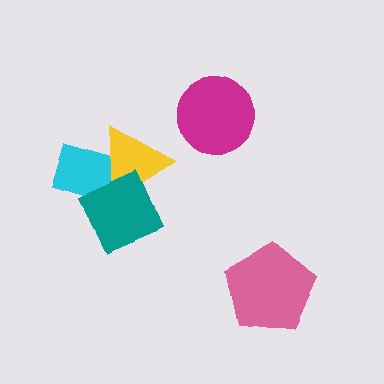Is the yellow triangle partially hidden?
Yes, it is partially covered by another shape.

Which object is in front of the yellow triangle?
The teal diamond is in front of the yellow triangle.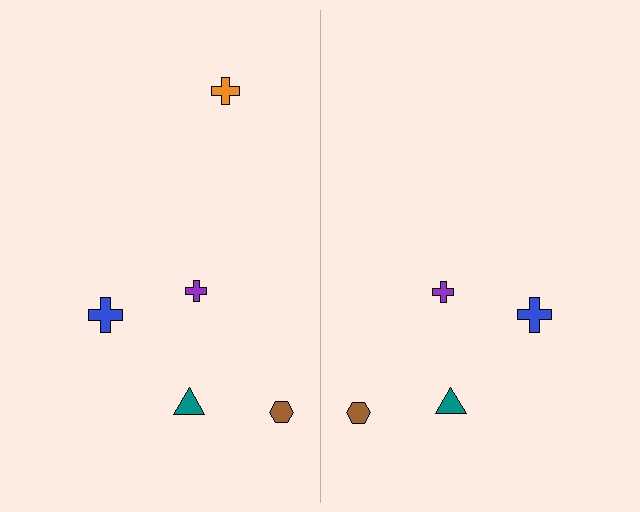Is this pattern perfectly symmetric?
No, the pattern is not perfectly symmetric. A orange cross is missing from the right side.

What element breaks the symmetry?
A orange cross is missing from the right side.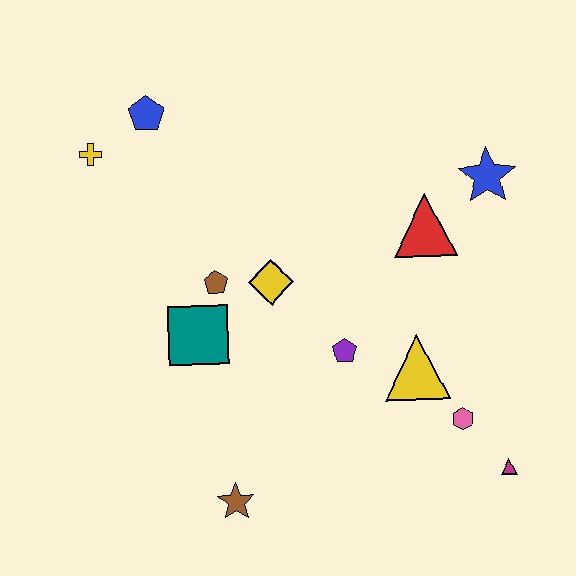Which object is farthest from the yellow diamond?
The magenta triangle is farthest from the yellow diamond.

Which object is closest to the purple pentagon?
The yellow triangle is closest to the purple pentagon.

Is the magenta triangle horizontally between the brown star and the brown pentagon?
No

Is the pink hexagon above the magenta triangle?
Yes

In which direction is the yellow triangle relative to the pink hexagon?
The yellow triangle is above the pink hexagon.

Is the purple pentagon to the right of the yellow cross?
Yes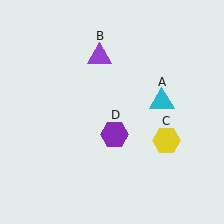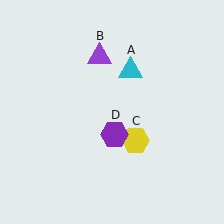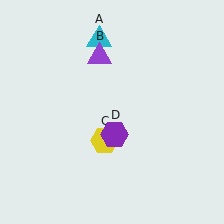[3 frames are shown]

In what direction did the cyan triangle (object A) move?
The cyan triangle (object A) moved up and to the left.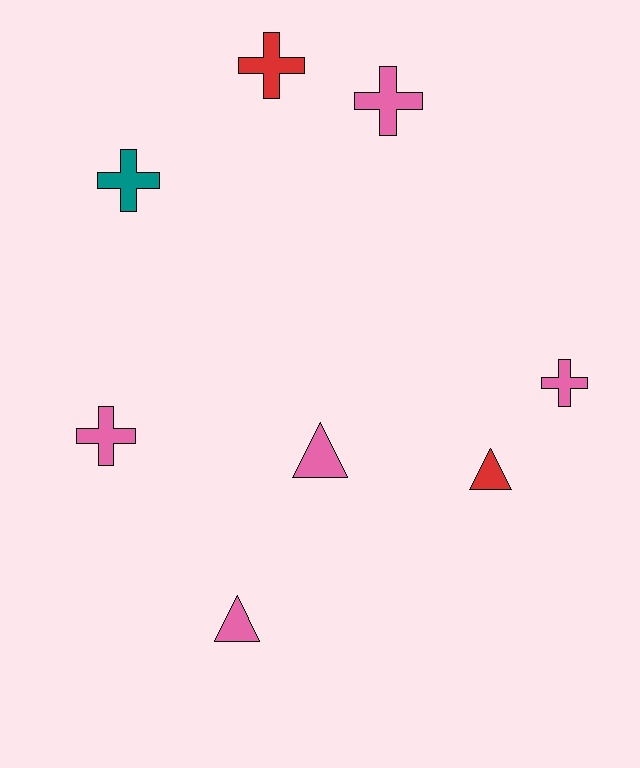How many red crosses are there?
There is 1 red cross.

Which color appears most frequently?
Pink, with 5 objects.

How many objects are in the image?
There are 8 objects.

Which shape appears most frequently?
Cross, with 5 objects.